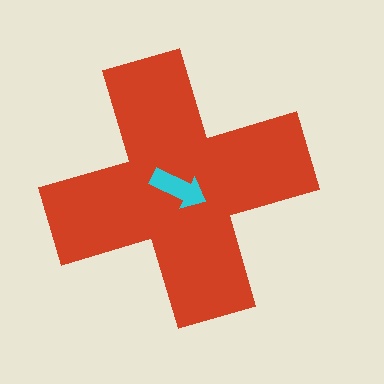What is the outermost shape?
The red cross.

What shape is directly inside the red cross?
The cyan arrow.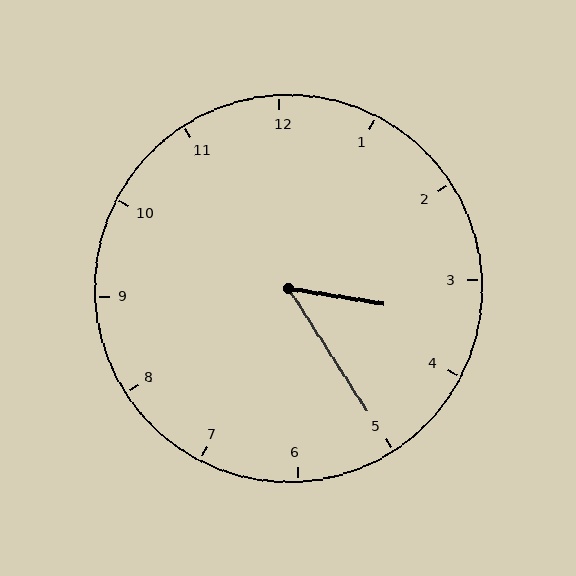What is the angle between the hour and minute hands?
Approximately 48 degrees.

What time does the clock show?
3:25.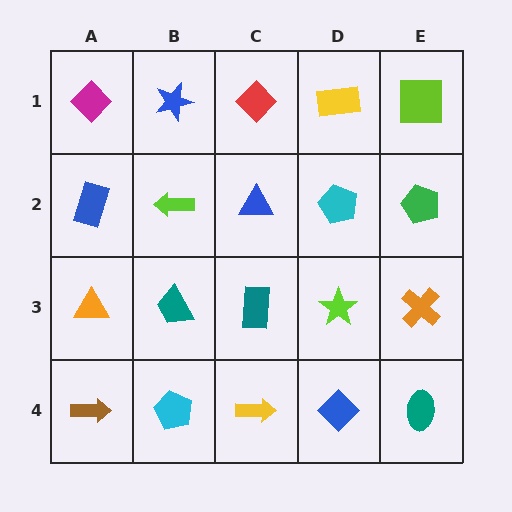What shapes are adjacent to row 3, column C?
A blue triangle (row 2, column C), a yellow arrow (row 4, column C), a teal trapezoid (row 3, column B), a lime star (row 3, column D).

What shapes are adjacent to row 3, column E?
A green pentagon (row 2, column E), a teal ellipse (row 4, column E), a lime star (row 3, column D).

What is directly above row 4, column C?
A teal rectangle.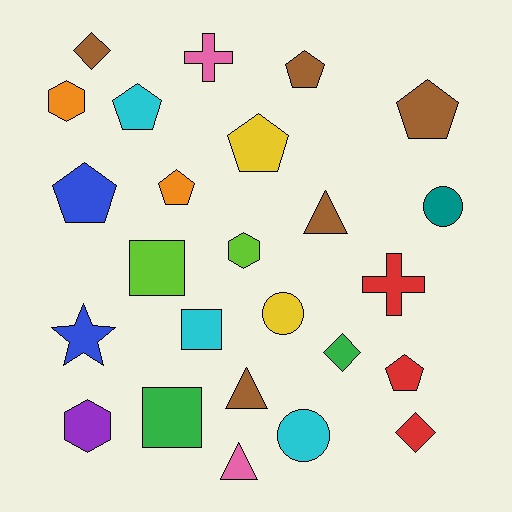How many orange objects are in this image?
There are 2 orange objects.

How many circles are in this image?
There are 3 circles.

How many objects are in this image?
There are 25 objects.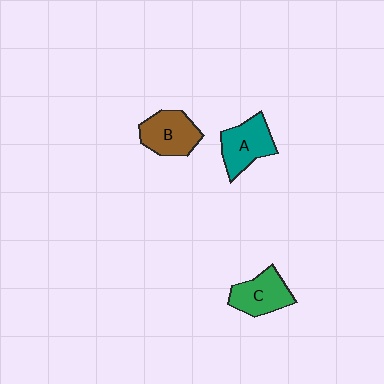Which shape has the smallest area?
Shape C (green).